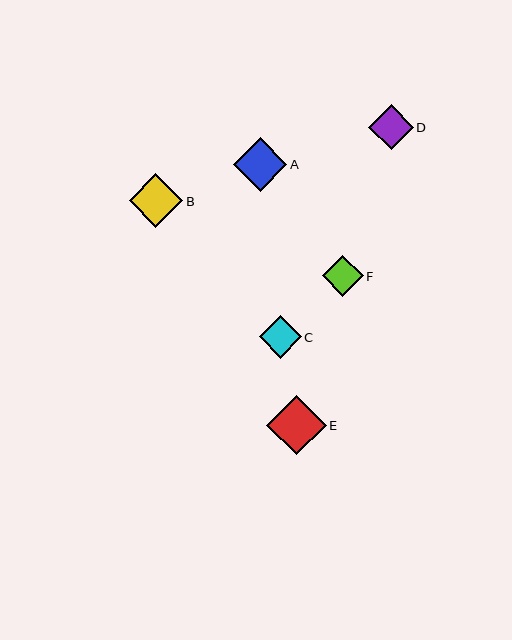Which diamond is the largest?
Diamond E is the largest with a size of approximately 60 pixels.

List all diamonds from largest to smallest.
From largest to smallest: E, A, B, D, C, F.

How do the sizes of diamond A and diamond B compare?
Diamond A and diamond B are approximately the same size.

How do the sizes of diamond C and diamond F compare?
Diamond C and diamond F are approximately the same size.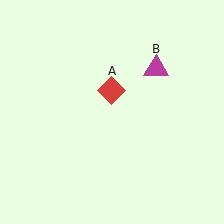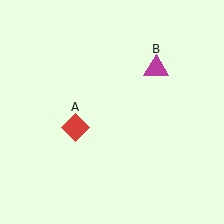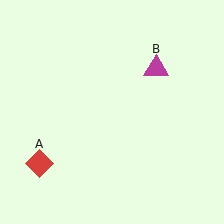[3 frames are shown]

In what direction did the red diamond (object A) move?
The red diamond (object A) moved down and to the left.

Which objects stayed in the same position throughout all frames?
Magenta triangle (object B) remained stationary.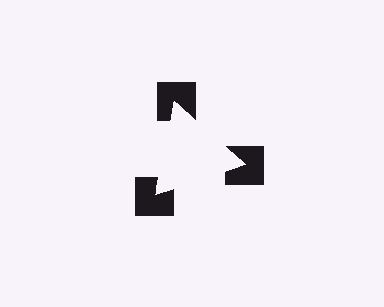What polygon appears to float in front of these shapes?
An illusory triangle — its edges are inferred from the aligned wedge cuts in the notched squares, not physically drawn.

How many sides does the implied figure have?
3 sides.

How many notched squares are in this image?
There are 3 — one at each vertex of the illusory triangle.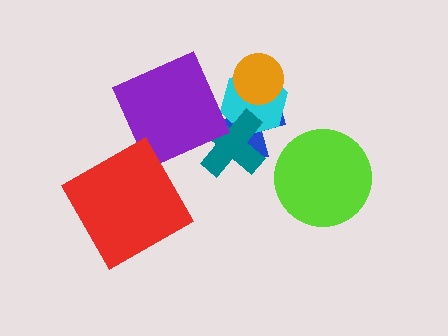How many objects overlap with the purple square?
1 object overlaps with the purple square.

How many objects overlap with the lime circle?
0 objects overlap with the lime circle.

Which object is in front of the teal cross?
The purple square is in front of the teal cross.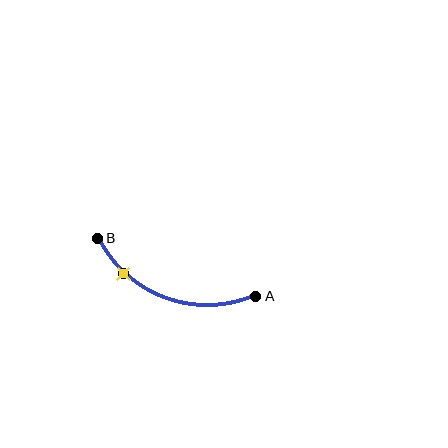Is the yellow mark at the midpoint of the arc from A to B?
No. The yellow mark lies on the arc but is closer to endpoint B. The arc midpoint would be at the point on the curve equidistant along the arc from both A and B.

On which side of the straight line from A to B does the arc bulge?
The arc bulges below the straight line connecting A and B.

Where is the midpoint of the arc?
The arc midpoint is the point on the curve farthest from the straight line joining A and B. It sits below that line.